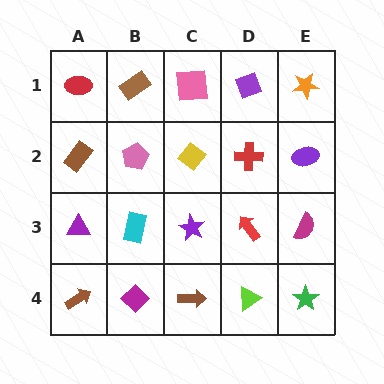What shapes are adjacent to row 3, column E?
A purple ellipse (row 2, column E), a green star (row 4, column E), a red arrow (row 3, column D).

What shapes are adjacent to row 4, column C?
A purple star (row 3, column C), a magenta diamond (row 4, column B), a lime triangle (row 4, column D).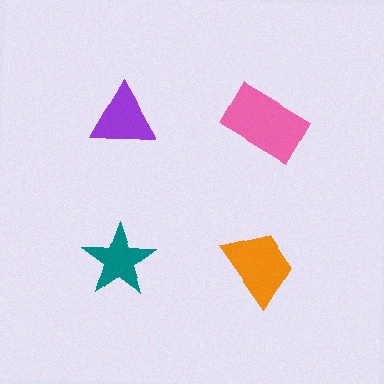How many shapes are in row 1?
2 shapes.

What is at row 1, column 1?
A purple triangle.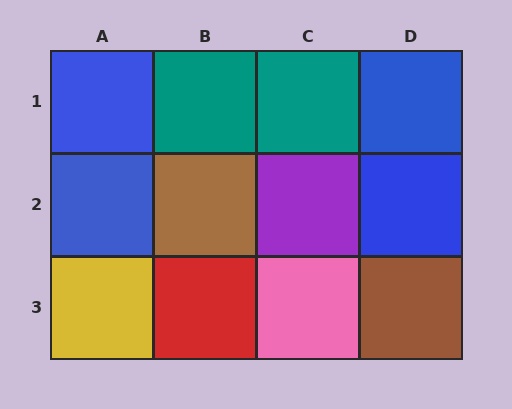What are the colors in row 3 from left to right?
Yellow, red, pink, brown.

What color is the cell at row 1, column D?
Blue.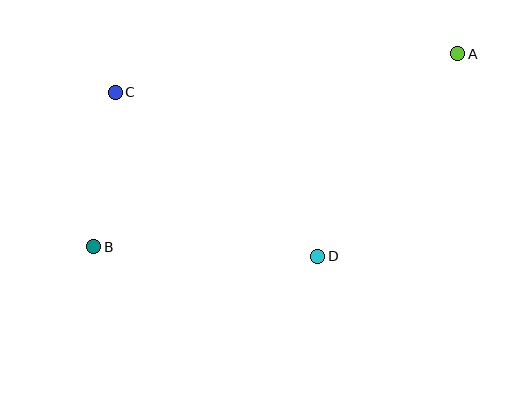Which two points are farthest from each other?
Points A and B are farthest from each other.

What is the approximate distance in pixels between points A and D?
The distance between A and D is approximately 246 pixels.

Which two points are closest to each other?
Points B and C are closest to each other.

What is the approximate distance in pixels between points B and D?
The distance between B and D is approximately 224 pixels.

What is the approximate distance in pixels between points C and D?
The distance between C and D is approximately 261 pixels.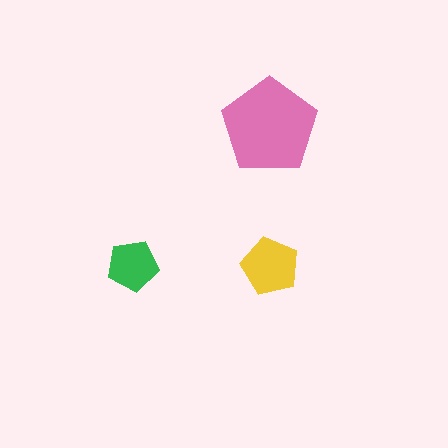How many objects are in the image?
There are 3 objects in the image.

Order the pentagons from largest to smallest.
the pink one, the yellow one, the green one.